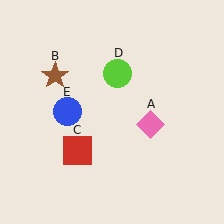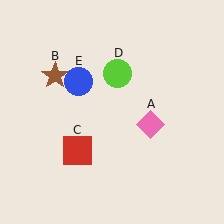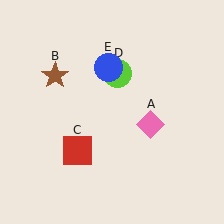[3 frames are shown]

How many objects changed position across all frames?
1 object changed position: blue circle (object E).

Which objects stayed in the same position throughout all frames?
Pink diamond (object A) and brown star (object B) and red square (object C) and lime circle (object D) remained stationary.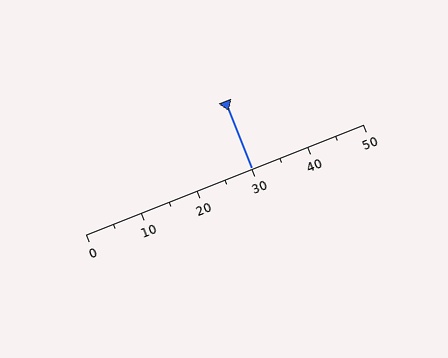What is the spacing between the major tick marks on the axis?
The major ticks are spaced 10 apart.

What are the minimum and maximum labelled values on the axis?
The axis runs from 0 to 50.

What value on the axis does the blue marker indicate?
The marker indicates approximately 30.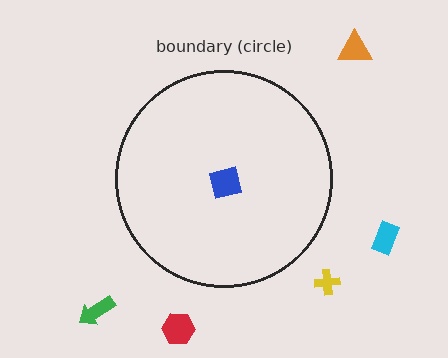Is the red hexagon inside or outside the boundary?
Outside.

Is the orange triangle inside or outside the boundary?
Outside.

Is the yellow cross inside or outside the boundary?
Outside.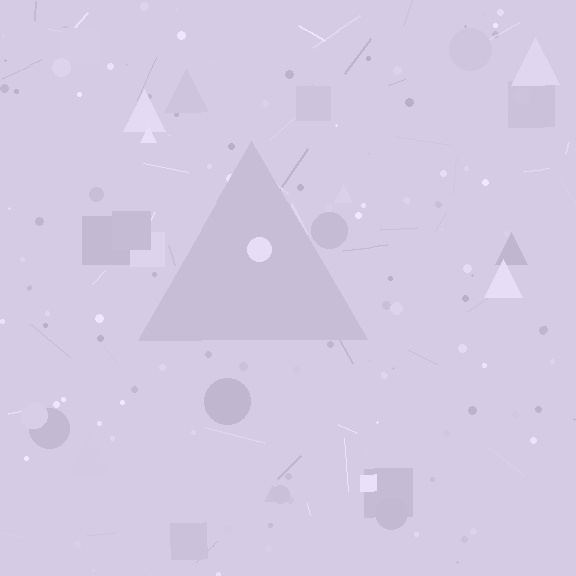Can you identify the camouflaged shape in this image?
The camouflaged shape is a triangle.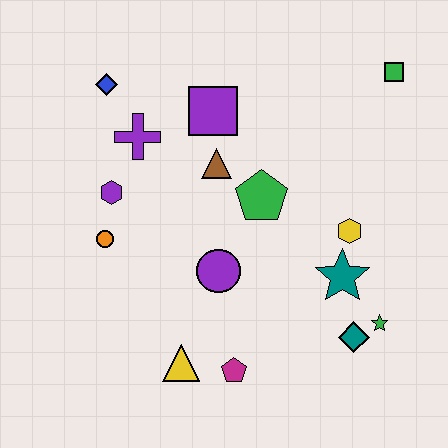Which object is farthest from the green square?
The yellow triangle is farthest from the green square.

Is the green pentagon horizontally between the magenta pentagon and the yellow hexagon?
Yes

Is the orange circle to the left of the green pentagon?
Yes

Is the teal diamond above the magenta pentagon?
Yes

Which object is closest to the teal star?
The yellow hexagon is closest to the teal star.